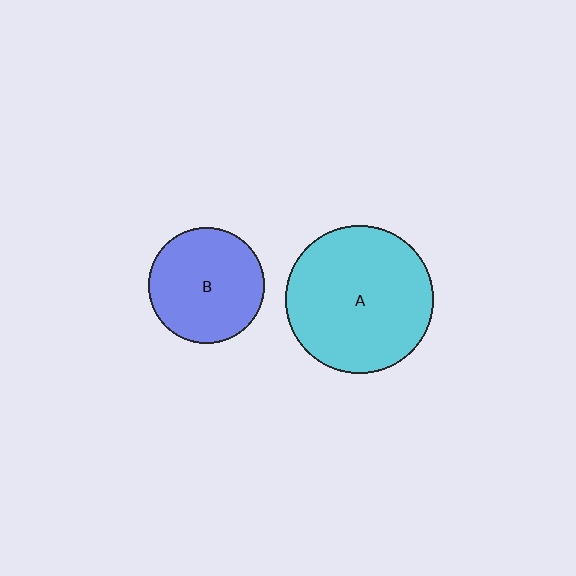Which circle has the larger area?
Circle A (cyan).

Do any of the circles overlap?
No, none of the circles overlap.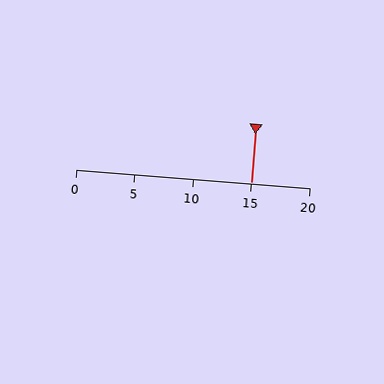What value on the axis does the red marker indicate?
The marker indicates approximately 15.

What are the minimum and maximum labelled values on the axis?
The axis runs from 0 to 20.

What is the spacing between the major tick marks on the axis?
The major ticks are spaced 5 apart.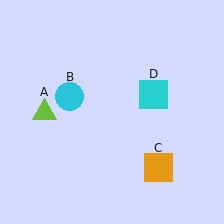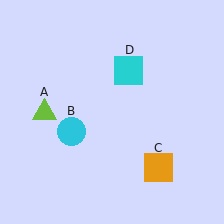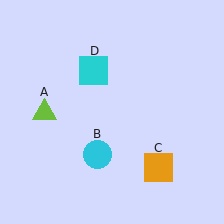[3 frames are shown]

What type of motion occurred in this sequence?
The cyan circle (object B), cyan square (object D) rotated counterclockwise around the center of the scene.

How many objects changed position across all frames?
2 objects changed position: cyan circle (object B), cyan square (object D).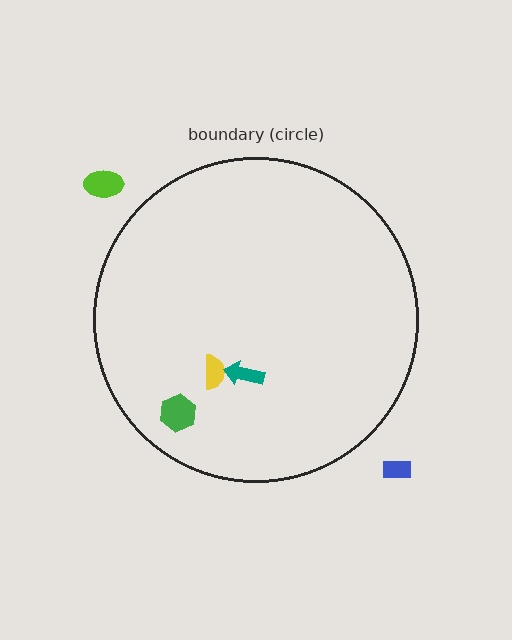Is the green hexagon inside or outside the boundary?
Inside.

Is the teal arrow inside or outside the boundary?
Inside.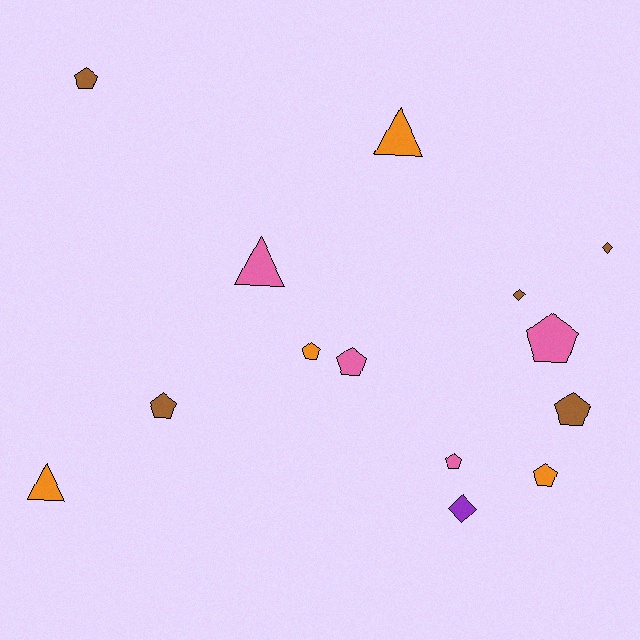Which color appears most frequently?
Brown, with 5 objects.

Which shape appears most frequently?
Pentagon, with 8 objects.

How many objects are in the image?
There are 14 objects.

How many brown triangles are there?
There are no brown triangles.